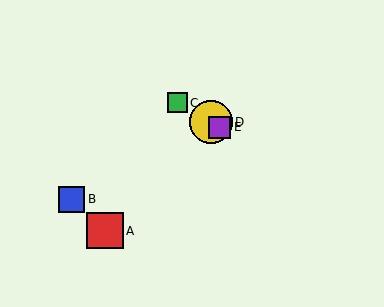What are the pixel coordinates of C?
Object C is at (177, 103).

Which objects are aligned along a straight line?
Objects C, D, E are aligned along a straight line.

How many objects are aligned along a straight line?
3 objects (C, D, E) are aligned along a straight line.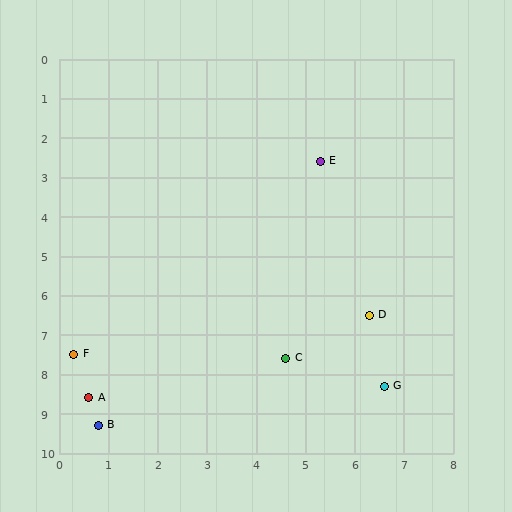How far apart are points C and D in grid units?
Points C and D are about 2.0 grid units apart.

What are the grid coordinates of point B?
Point B is at approximately (0.8, 9.3).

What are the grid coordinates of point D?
Point D is at approximately (6.3, 6.5).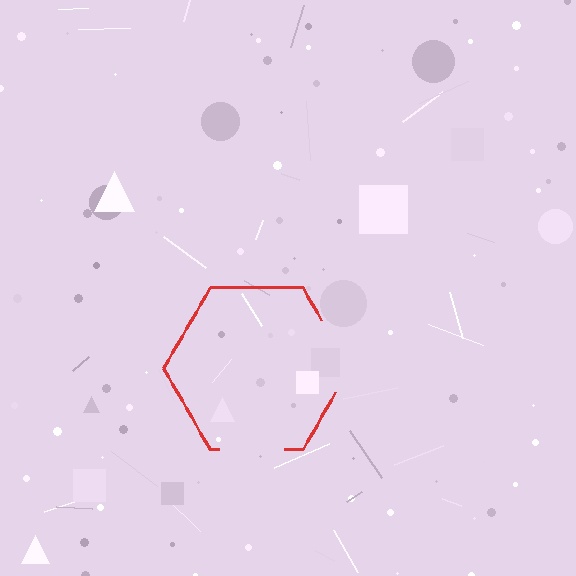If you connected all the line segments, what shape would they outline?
They would outline a hexagon.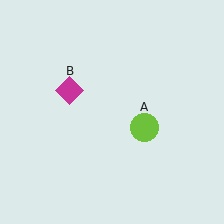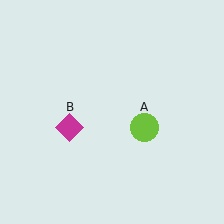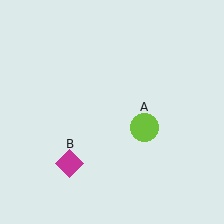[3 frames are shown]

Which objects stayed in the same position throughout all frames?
Lime circle (object A) remained stationary.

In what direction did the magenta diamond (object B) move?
The magenta diamond (object B) moved down.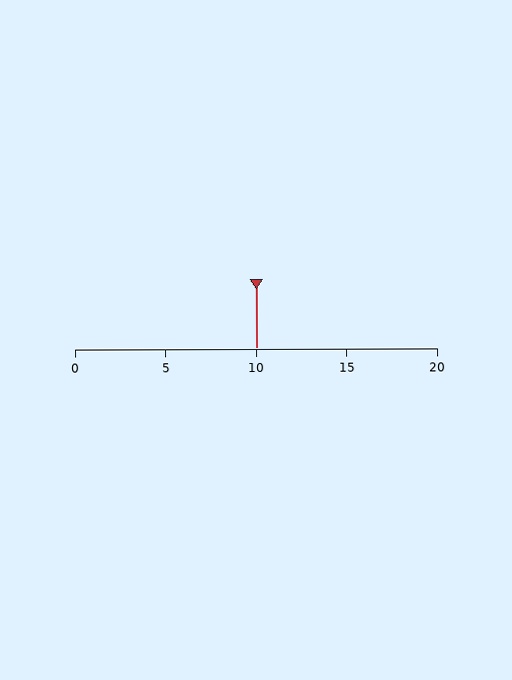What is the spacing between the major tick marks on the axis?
The major ticks are spaced 5 apart.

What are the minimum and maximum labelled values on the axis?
The axis runs from 0 to 20.